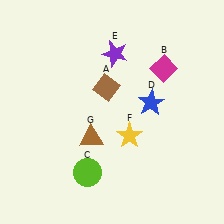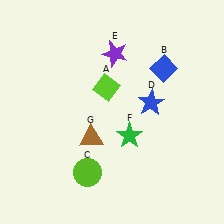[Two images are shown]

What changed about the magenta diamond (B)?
In Image 1, B is magenta. In Image 2, it changed to blue.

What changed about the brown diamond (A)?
In Image 1, A is brown. In Image 2, it changed to lime.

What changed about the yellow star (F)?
In Image 1, F is yellow. In Image 2, it changed to green.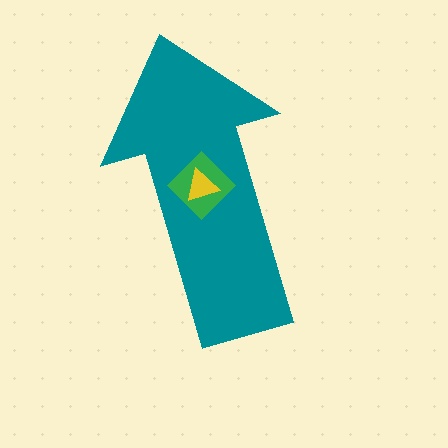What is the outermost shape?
The teal arrow.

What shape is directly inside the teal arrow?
The green diamond.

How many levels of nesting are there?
3.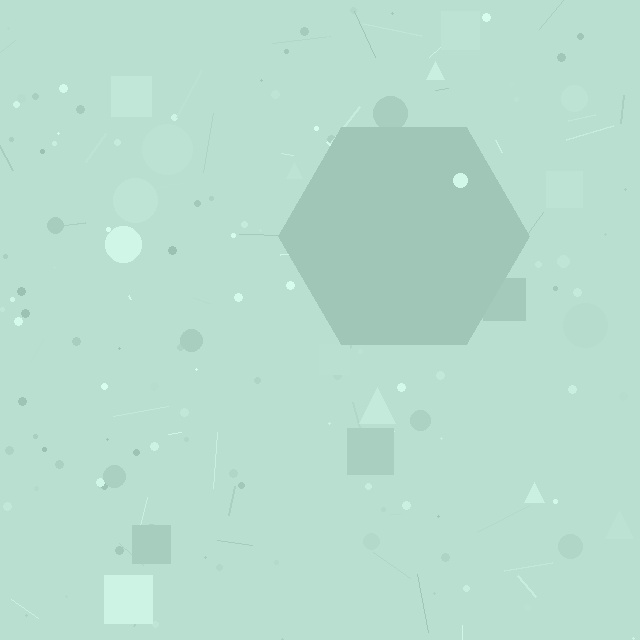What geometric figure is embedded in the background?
A hexagon is embedded in the background.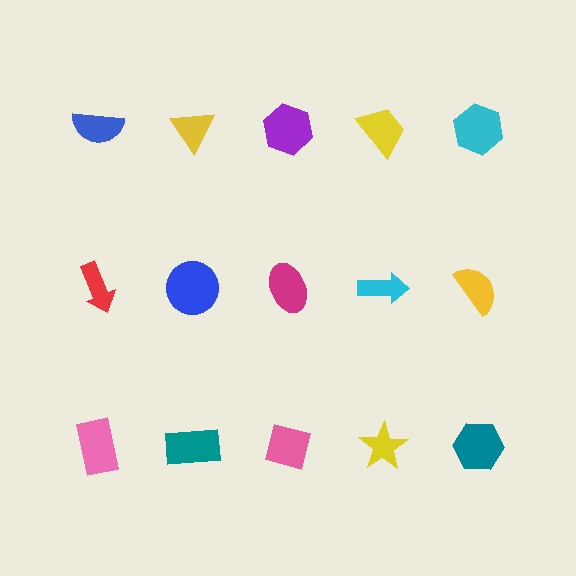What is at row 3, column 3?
A pink square.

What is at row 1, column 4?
A yellow trapezoid.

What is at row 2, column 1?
A red arrow.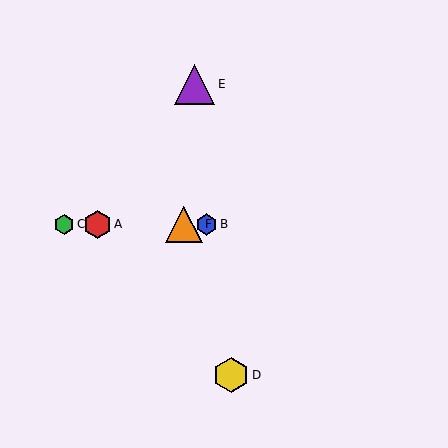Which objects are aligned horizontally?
Objects A, B, C, F are aligned horizontally.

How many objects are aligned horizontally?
4 objects (A, B, C, F) are aligned horizontally.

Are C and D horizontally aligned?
No, C is at y≈224 and D is at y≈375.